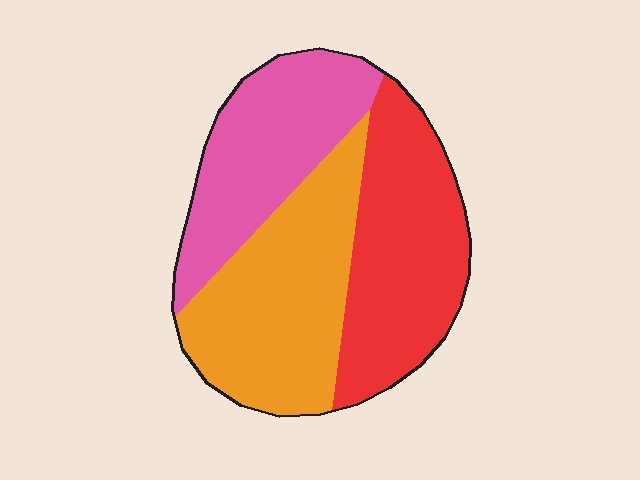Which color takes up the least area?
Pink, at roughly 30%.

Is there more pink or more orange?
Orange.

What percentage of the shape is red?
Red takes up about one third (1/3) of the shape.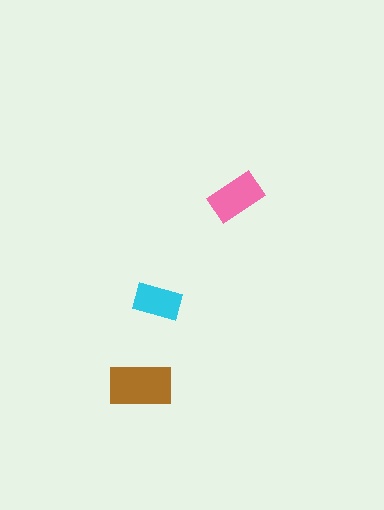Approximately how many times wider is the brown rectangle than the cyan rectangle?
About 1.5 times wider.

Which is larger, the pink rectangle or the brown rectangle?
The brown one.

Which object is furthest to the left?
The brown rectangle is leftmost.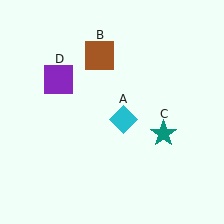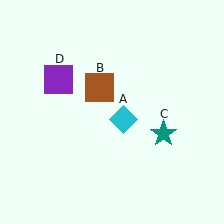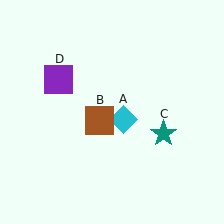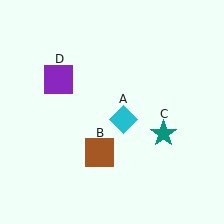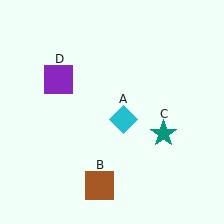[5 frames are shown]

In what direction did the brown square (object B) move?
The brown square (object B) moved down.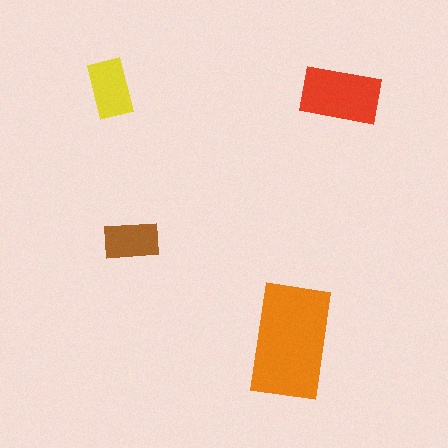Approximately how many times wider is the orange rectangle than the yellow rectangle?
About 2 times wider.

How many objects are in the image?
There are 4 objects in the image.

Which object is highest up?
The yellow rectangle is topmost.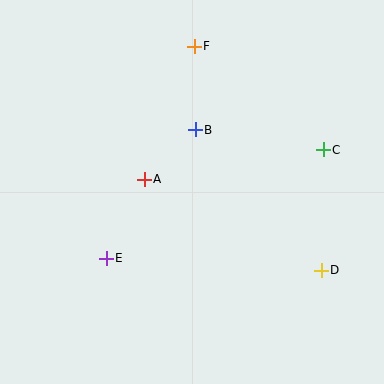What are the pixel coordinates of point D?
Point D is at (321, 270).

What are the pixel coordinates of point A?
Point A is at (144, 179).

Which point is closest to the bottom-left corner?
Point E is closest to the bottom-left corner.